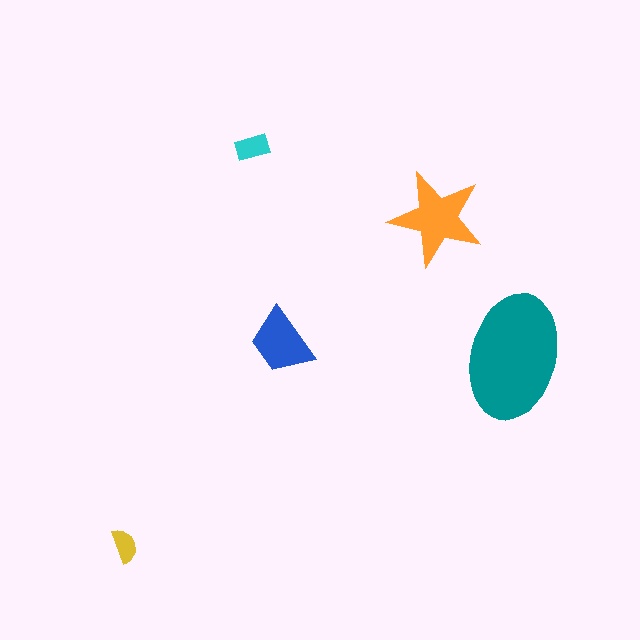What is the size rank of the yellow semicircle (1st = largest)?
5th.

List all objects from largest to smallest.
The teal ellipse, the orange star, the blue trapezoid, the cyan rectangle, the yellow semicircle.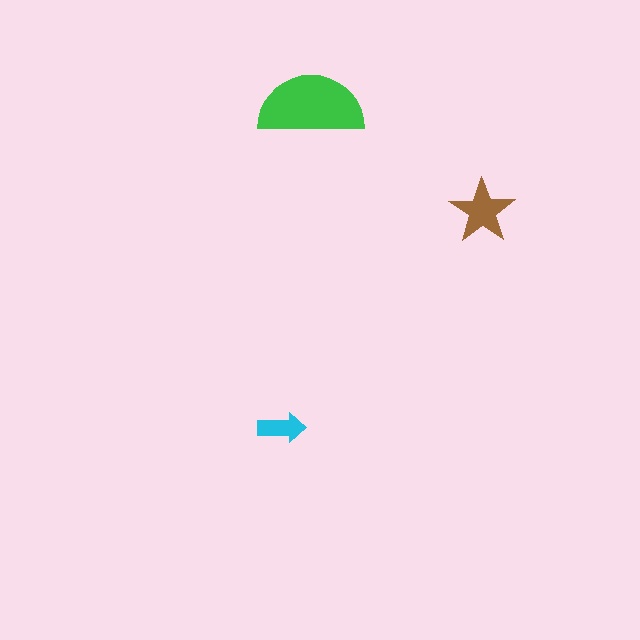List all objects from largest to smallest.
The green semicircle, the brown star, the cyan arrow.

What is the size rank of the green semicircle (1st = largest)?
1st.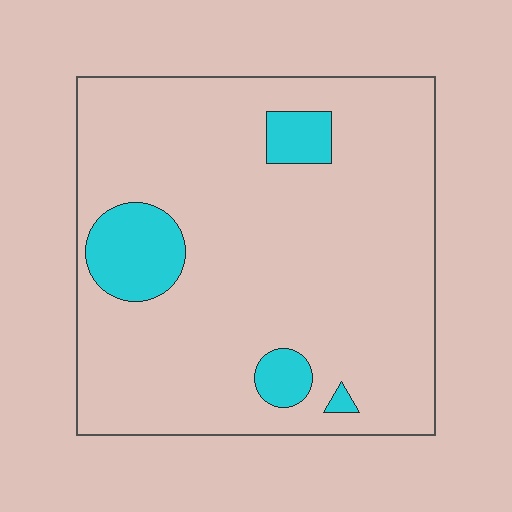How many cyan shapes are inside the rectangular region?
4.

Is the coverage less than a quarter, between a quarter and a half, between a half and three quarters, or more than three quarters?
Less than a quarter.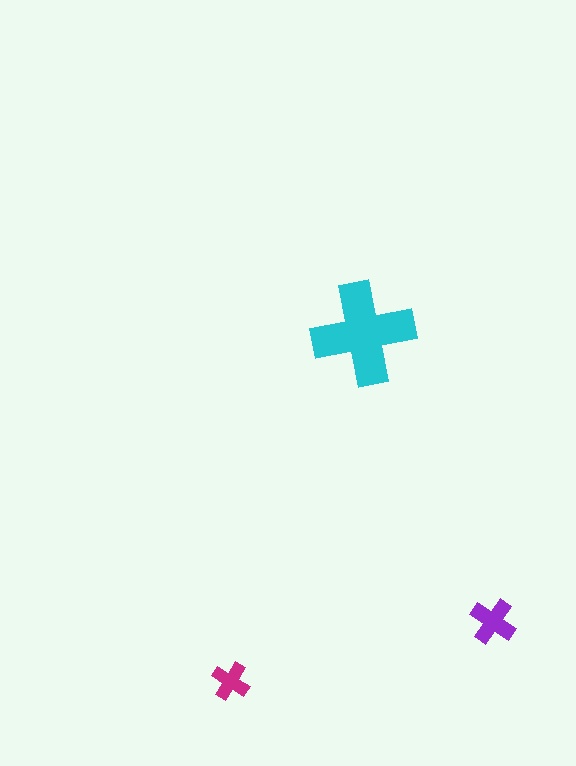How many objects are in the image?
There are 3 objects in the image.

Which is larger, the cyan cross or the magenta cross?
The cyan one.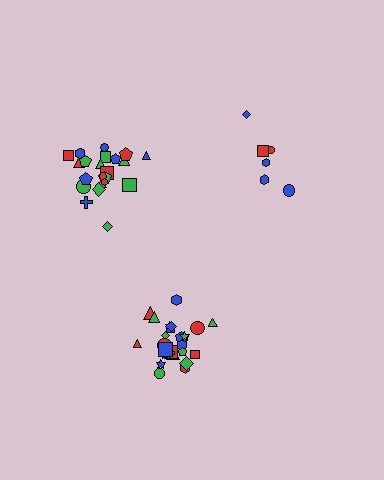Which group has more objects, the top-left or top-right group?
The top-left group.